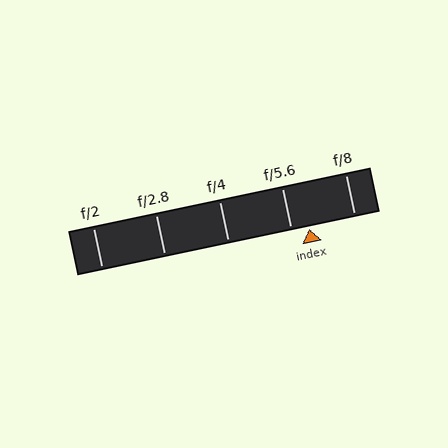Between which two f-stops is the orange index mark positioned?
The index mark is between f/5.6 and f/8.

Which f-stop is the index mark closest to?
The index mark is closest to f/5.6.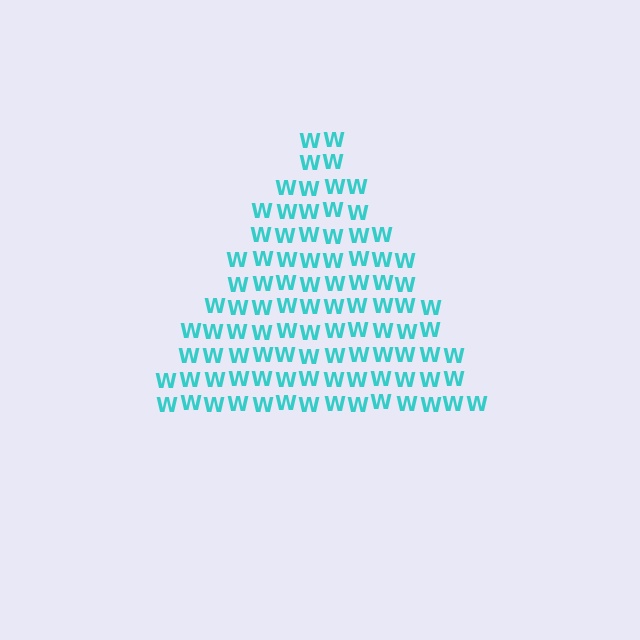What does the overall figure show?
The overall figure shows a triangle.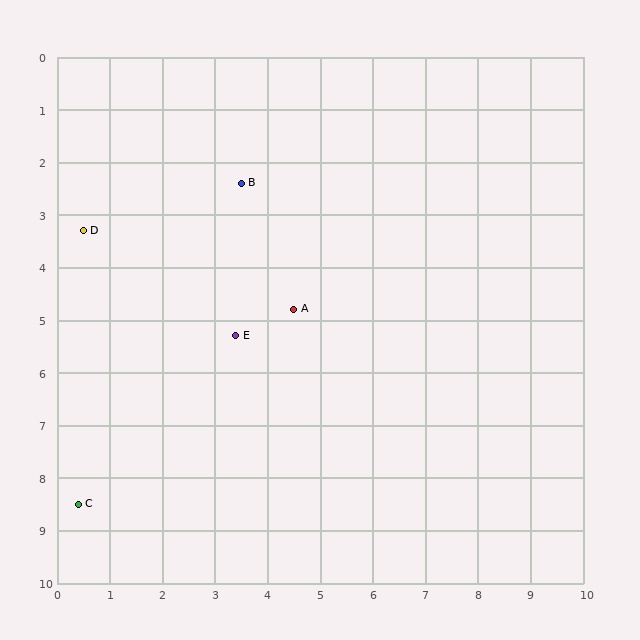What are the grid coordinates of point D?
Point D is at approximately (0.5, 3.3).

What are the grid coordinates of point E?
Point E is at approximately (3.4, 5.3).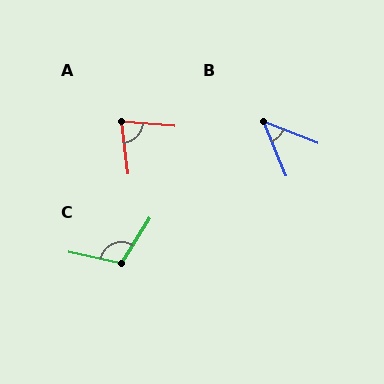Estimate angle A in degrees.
Approximately 78 degrees.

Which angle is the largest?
C, at approximately 110 degrees.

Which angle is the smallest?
B, at approximately 46 degrees.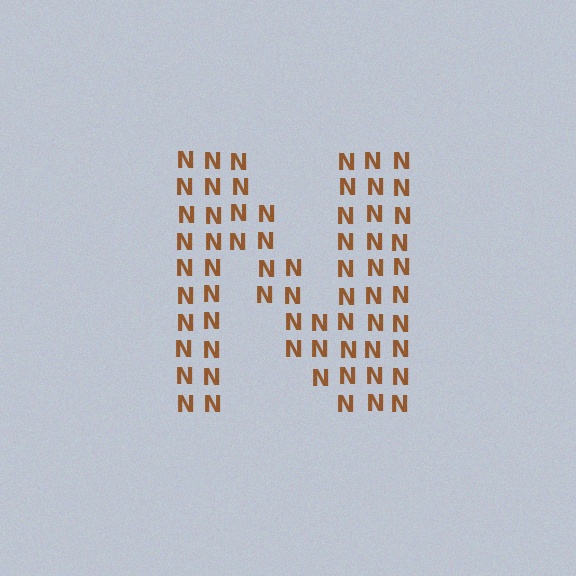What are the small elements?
The small elements are letter N's.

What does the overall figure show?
The overall figure shows the letter N.